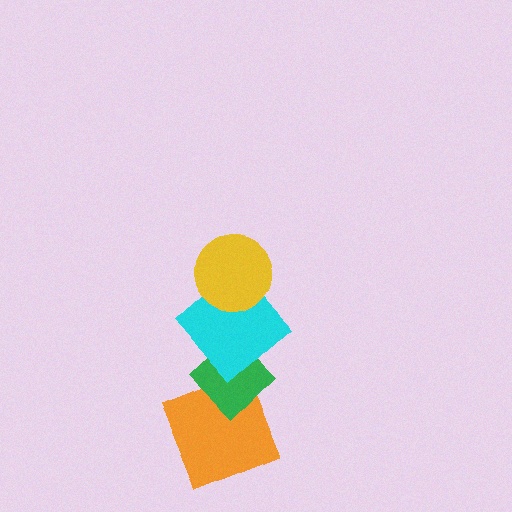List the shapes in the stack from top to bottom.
From top to bottom: the yellow circle, the cyan diamond, the green diamond, the orange square.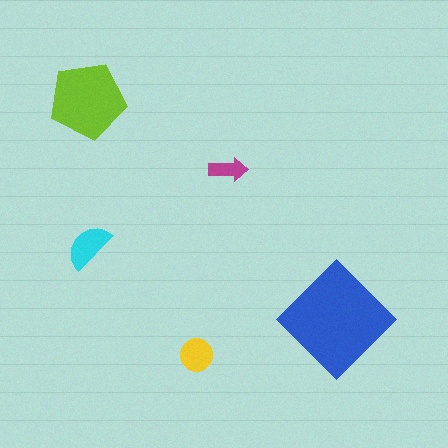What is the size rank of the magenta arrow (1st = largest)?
5th.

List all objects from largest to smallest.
The blue diamond, the lime pentagon, the cyan semicircle, the yellow circle, the magenta arrow.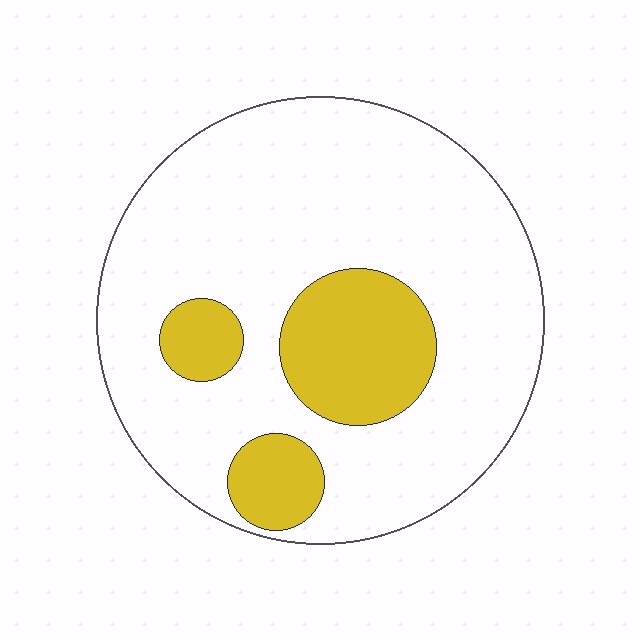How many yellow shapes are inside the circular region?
3.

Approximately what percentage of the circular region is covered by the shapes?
Approximately 20%.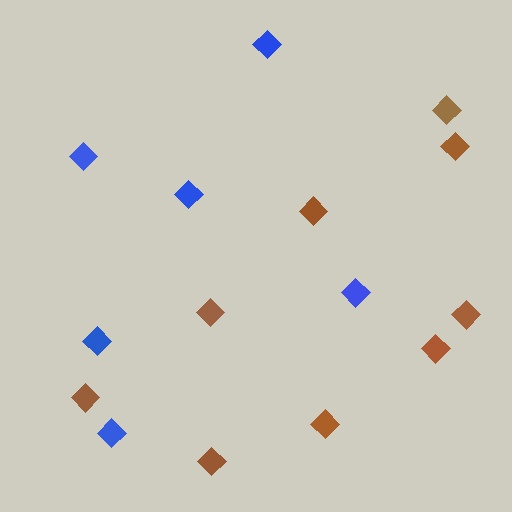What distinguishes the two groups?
There are 2 groups: one group of brown diamonds (9) and one group of blue diamonds (6).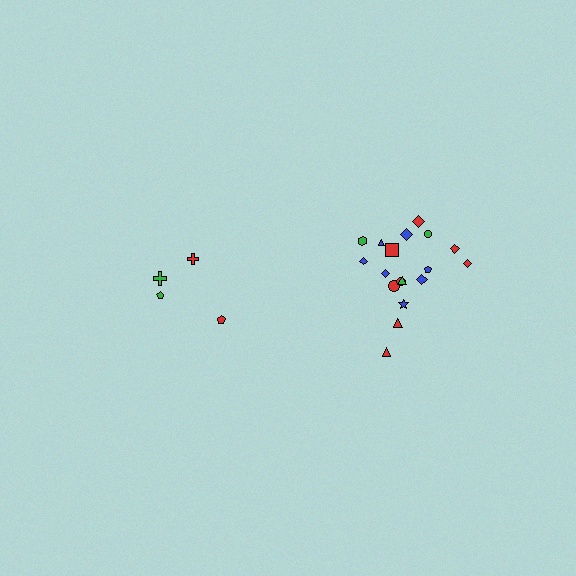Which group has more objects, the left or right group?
The right group.